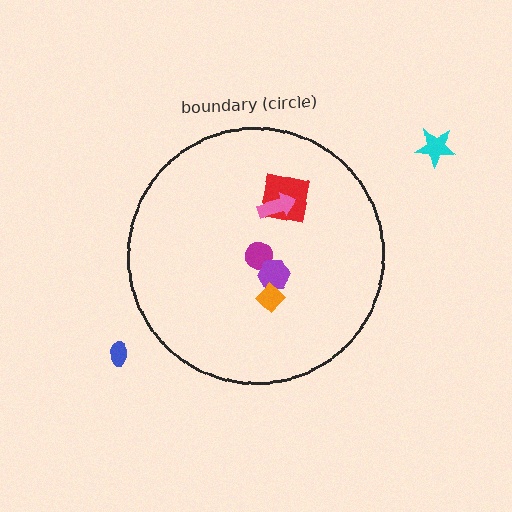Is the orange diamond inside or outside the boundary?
Inside.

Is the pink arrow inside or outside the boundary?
Inside.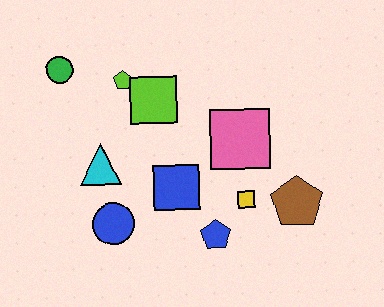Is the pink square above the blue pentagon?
Yes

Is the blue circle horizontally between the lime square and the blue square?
No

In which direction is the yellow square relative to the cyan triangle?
The yellow square is to the right of the cyan triangle.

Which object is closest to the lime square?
The lime pentagon is closest to the lime square.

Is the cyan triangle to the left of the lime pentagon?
Yes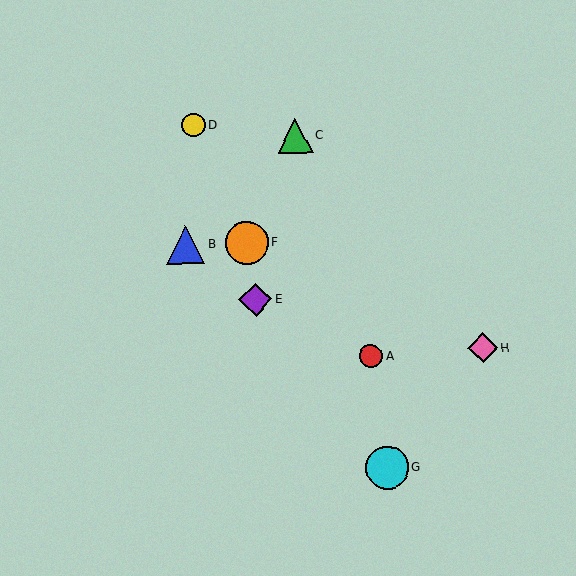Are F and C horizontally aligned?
No, F is at y≈243 and C is at y≈136.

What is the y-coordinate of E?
Object E is at y≈300.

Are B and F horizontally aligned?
Yes, both are at y≈245.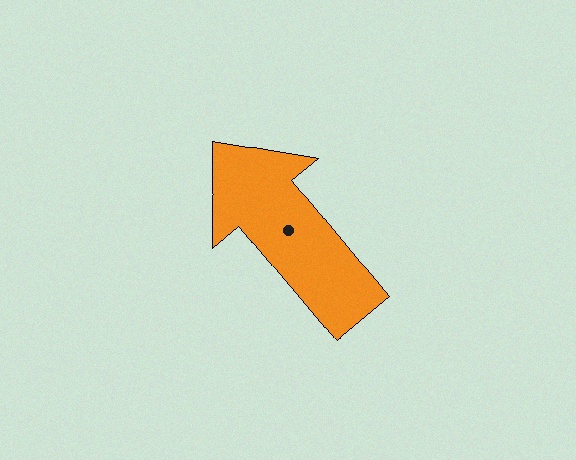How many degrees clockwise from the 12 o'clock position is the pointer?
Approximately 320 degrees.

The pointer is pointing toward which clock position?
Roughly 11 o'clock.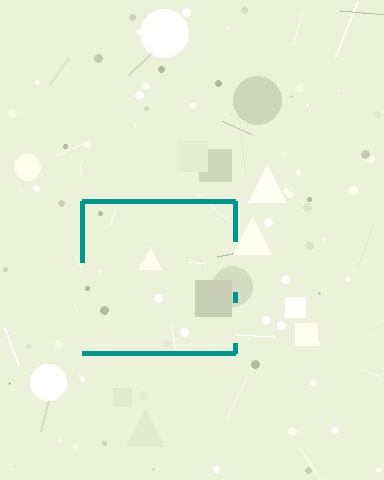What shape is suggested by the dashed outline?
The dashed outline suggests a square.